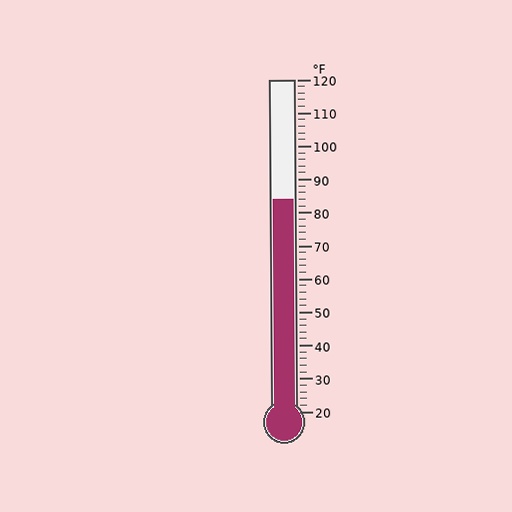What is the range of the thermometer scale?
The thermometer scale ranges from 20°F to 120°F.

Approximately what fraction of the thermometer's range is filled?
The thermometer is filled to approximately 65% of its range.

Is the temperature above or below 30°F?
The temperature is above 30°F.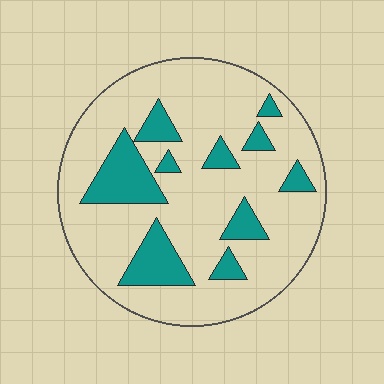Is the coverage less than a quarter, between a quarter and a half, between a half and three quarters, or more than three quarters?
Less than a quarter.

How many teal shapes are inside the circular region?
10.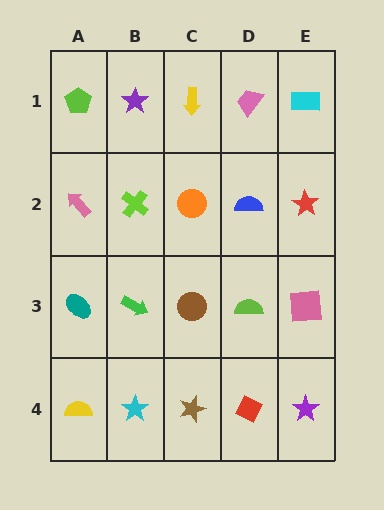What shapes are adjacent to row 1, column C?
An orange circle (row 2, column C), a purple star (row 1, column B), a pink trapezoid (row 1, column D).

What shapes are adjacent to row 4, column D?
A lime semicircle (row 3, column D), a brown star (row 4, column C), a purple star (row 4, column E).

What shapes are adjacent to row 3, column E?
A red star (row 2, column E), a purple star (row 4, column E), a lime semicircle (row 3, column D).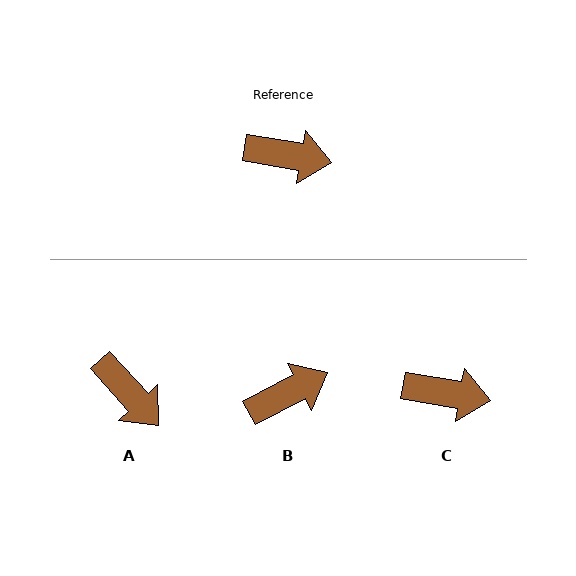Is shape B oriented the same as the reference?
No, it is off by about 37 degrees.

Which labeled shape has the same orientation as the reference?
C.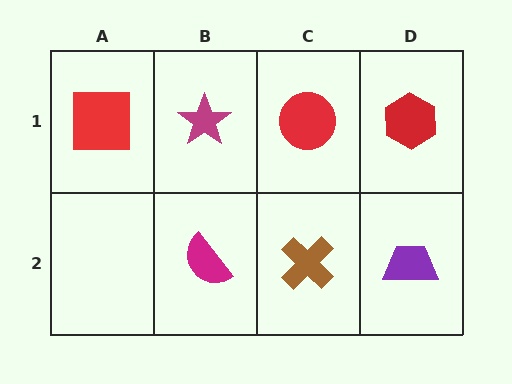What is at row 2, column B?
A magenta semicircle.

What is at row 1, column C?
A red circle.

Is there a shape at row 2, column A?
No, that cell is empty.